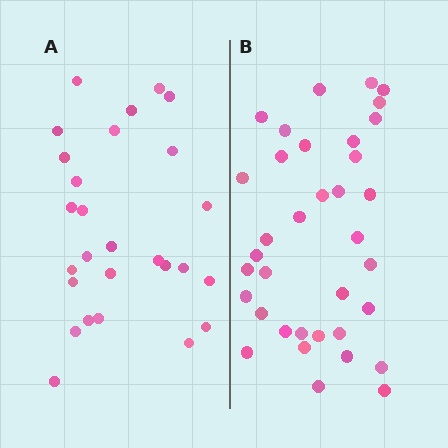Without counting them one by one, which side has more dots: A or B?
Region B (the right region) has more dots.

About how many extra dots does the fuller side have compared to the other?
Region B has roughly 8 or so more dots than region A.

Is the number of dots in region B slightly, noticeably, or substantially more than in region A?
Region B has noticeably more, but not dramatically so. The ratio is roughly 1.3 to 1.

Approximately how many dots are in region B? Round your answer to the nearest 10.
About 40 dots. (The exact count is 36, which rounds to 40.)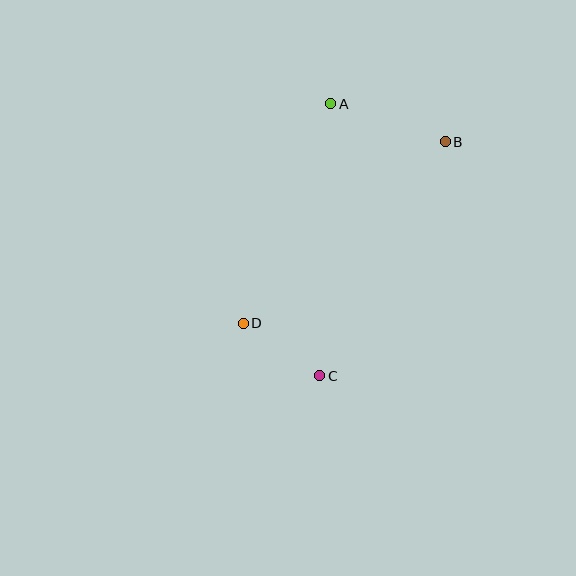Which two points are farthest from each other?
Points A and C are farthest from each other.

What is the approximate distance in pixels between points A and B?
The distance between A and B is approximately 121 pixels.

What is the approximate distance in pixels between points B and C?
The distance between B and C is approximately 266 pixels.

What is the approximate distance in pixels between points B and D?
The distance between B and D is approximately 272 pixels.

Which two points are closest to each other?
Points C and D are closest to each other.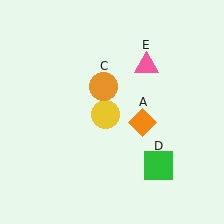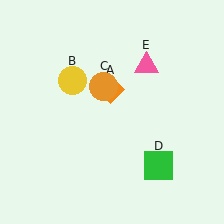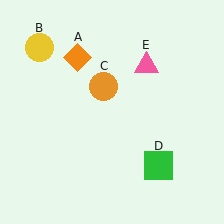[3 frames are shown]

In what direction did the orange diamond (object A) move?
The orange diamond (object A) moved up and to the left.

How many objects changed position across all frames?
2 objects changed position: orange diamond (object A), yellow circle (object B).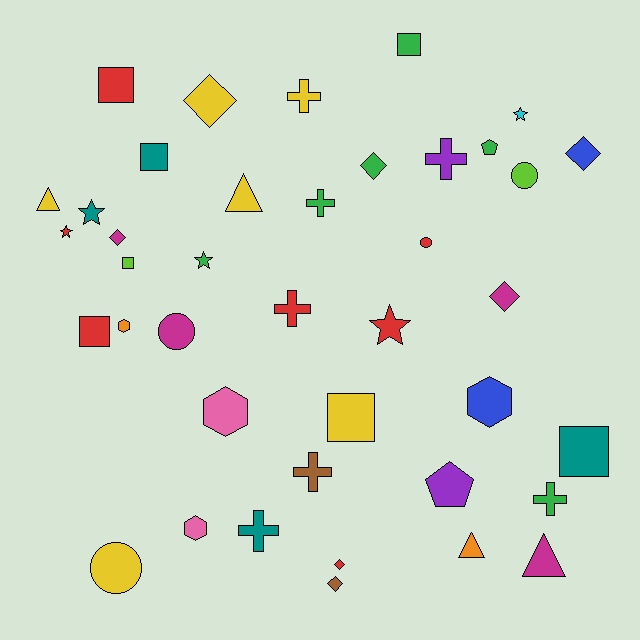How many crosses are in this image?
There are 7 crosses.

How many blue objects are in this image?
There are 2 blue objects.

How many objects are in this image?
There are 40 objects.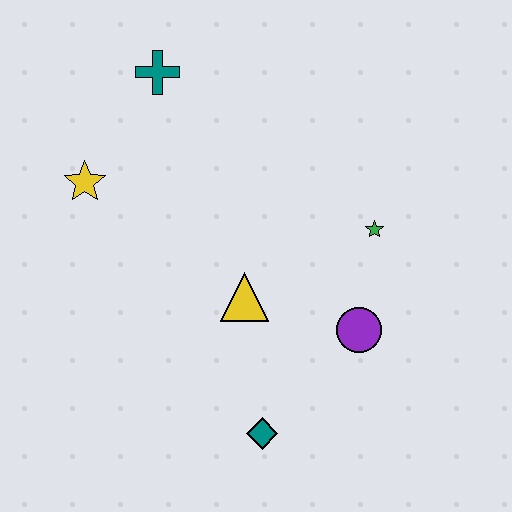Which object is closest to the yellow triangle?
The purple circle is closest to the yellow triangle.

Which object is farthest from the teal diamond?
The teal cross is farthest from the teal diamond.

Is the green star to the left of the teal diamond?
No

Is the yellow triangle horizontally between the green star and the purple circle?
No